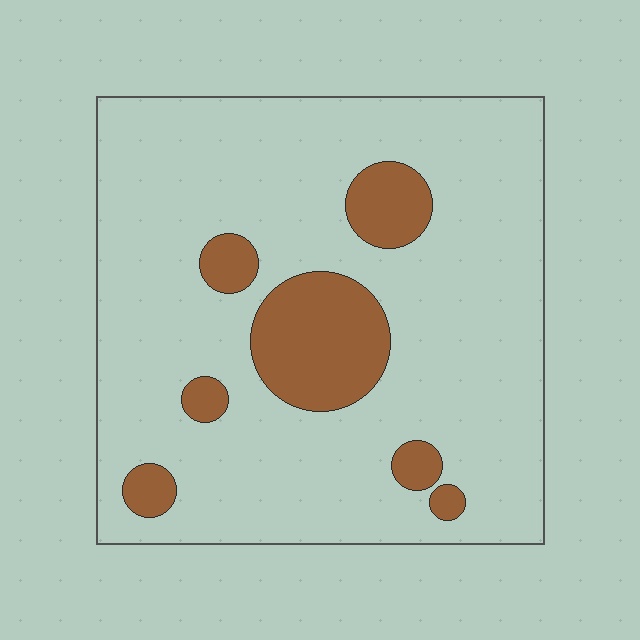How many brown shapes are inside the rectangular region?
7.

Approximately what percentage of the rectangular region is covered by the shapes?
Approximately 15%.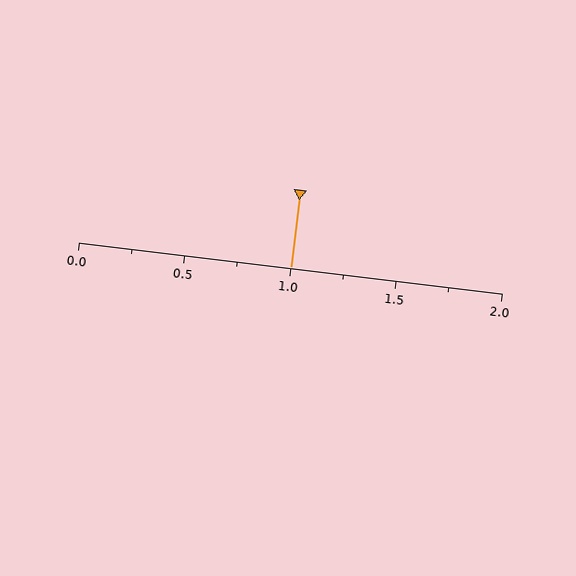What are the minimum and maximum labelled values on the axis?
The axis runs from 0.0 to 2.0.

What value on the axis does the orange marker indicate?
The marker indicates approximately 1.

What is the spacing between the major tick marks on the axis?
The major ticks are spaced 0.5 apart.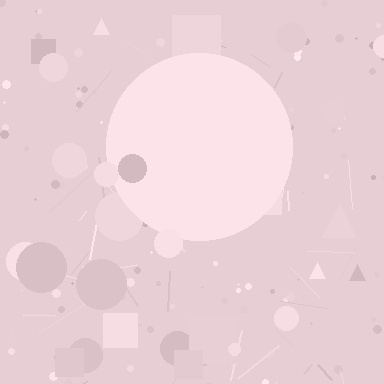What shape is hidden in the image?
A circle is hidden in the image.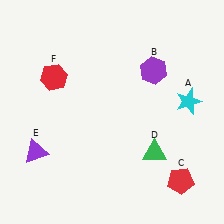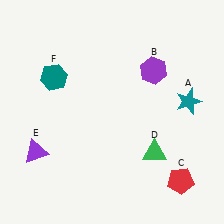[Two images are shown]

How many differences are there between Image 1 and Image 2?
There are 2 differences between the two images.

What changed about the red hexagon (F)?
In Image 1, F is red. In Image 2, it changed to teal.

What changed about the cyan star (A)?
In Image 1, A is cyan. In Image 2, it changed to teal.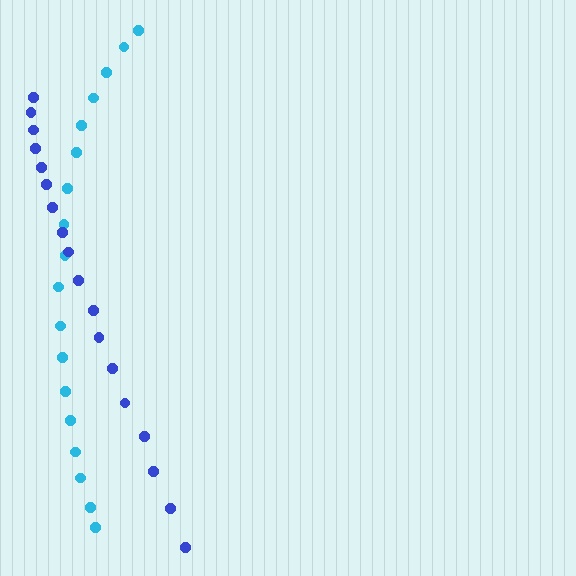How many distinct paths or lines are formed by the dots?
There are 2 distinct paths.